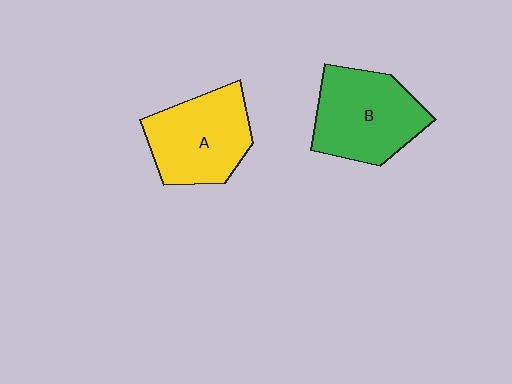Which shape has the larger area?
Shape B (green).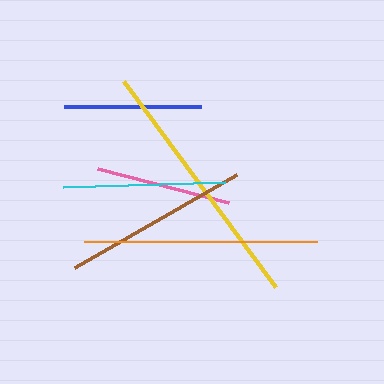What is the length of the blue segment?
The blue segment is approximately 137 pixels long.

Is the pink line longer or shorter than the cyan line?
The cyan line is longer than the pink line.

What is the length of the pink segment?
The pink segment is approximately 136 pixels long.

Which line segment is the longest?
The yellow line is the longest at approximately 256 pixels.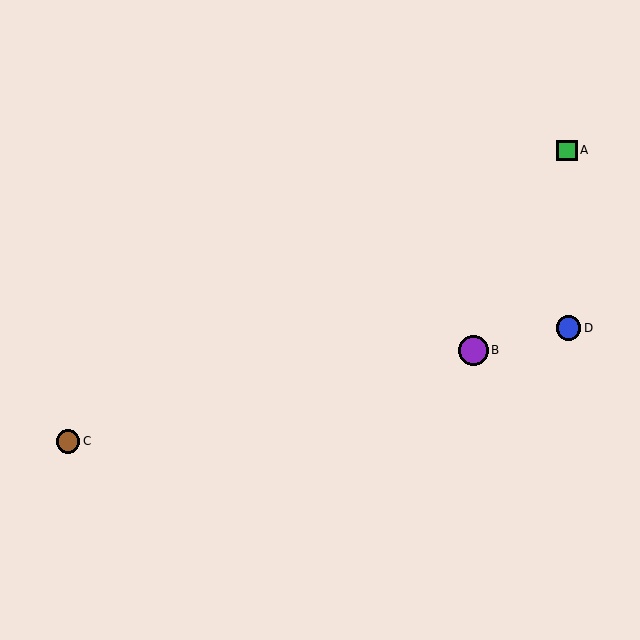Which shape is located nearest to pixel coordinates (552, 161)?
The green square (labeled A) at (567, 150) is nearest to that location.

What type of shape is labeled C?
Shape C is a brown circle.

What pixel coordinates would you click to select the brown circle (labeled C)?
Click at (68, 441) to select the brown circle C.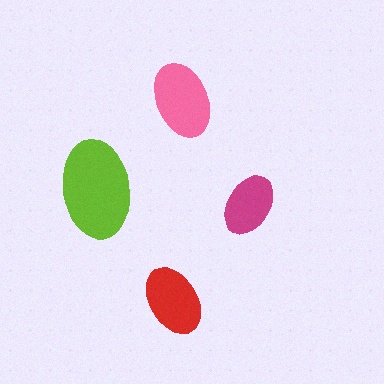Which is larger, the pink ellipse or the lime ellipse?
The lime one.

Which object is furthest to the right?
The magenta ellipse is rightmost.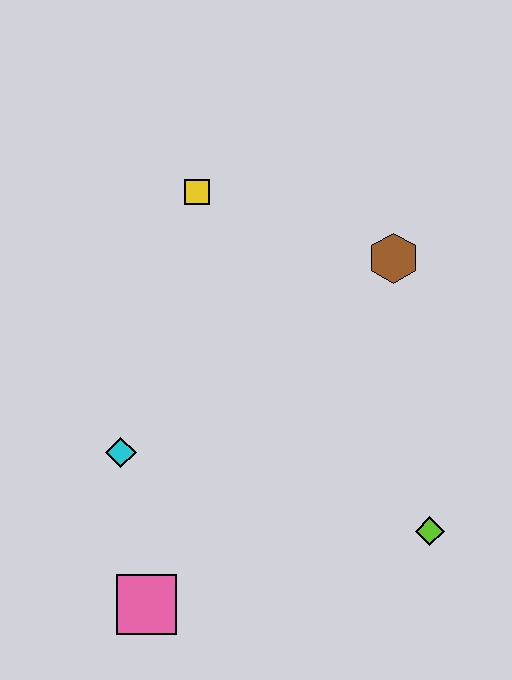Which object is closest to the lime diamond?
The brown hexagon is closest to the lime diamond.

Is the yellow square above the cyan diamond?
Yes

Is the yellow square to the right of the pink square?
Yes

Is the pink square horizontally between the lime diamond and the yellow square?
No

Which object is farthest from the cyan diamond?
The brown hexagon is farthest from the cyan diamond.